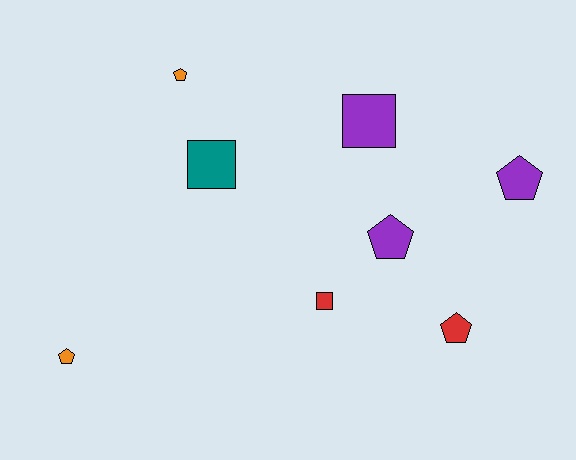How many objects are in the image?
There are 8 objects.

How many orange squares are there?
There are no orange squares.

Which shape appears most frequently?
Pentagon, with 5 objects.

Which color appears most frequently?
Purple, with 3 objects.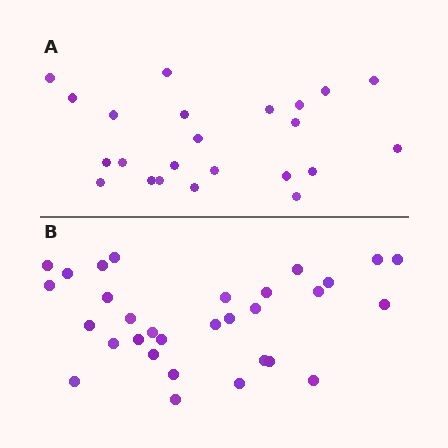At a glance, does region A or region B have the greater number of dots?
Region B (the bottom region) has more dots.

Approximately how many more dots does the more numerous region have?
Region B has roughly 8 or so more dots than region A.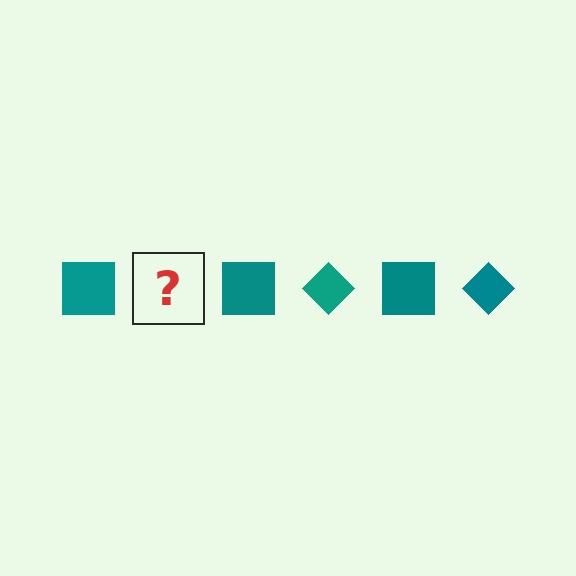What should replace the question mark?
The question mark should be replaced with a teal diamond.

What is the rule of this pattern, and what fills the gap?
The rule is that the pattern cycles through square, diamond shapes in teal. The gap should be filled with a teal diamond.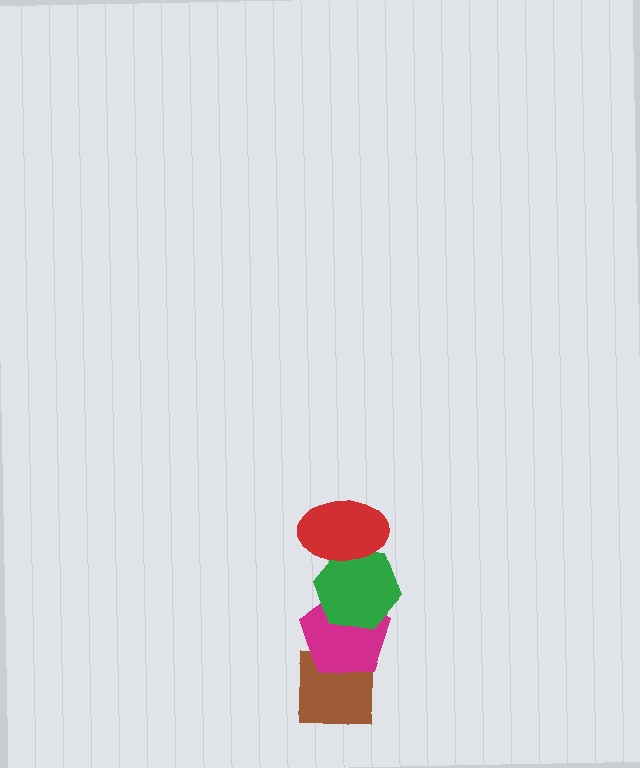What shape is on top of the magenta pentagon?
The green hexagon is on top of the magenta pentagon.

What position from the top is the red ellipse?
The red ellipse is 1st from the top.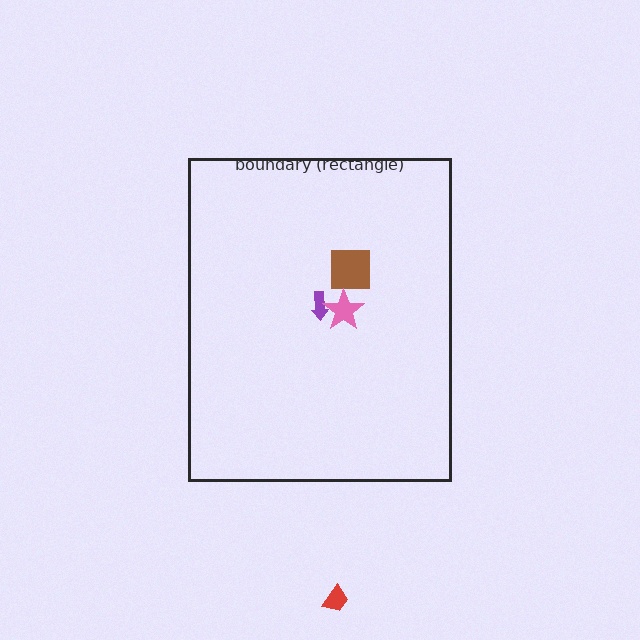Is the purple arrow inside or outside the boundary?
Inside.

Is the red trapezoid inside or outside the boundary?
Outside.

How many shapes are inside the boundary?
3 inside, 1 outside.